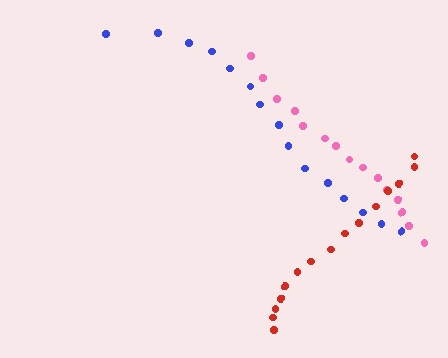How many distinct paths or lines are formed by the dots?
There are 3 distinct paths.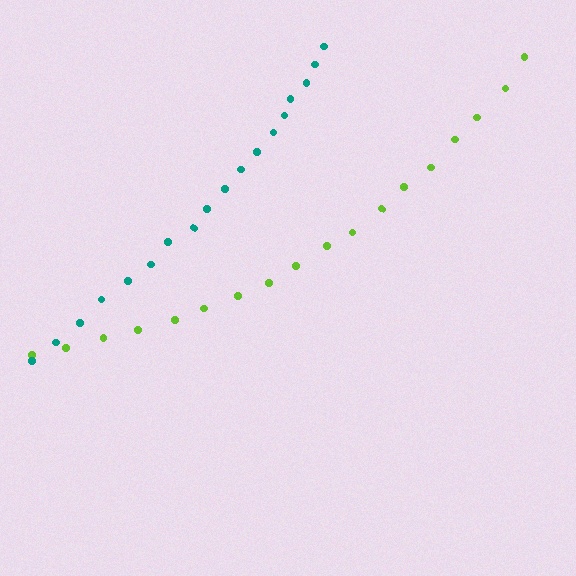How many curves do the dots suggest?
There are 2 distinct paths.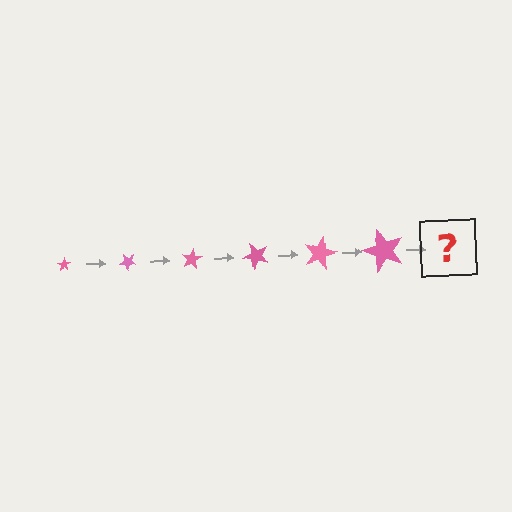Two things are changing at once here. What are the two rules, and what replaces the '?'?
The two rules are that the star grows larger each step and it rotates 40 degrees each step. The '?' should be a star, larger than the previous one and rotated 240 degrees from the start.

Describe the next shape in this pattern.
It should be a star, larger than the previous one and rotated 240 degrees from the start.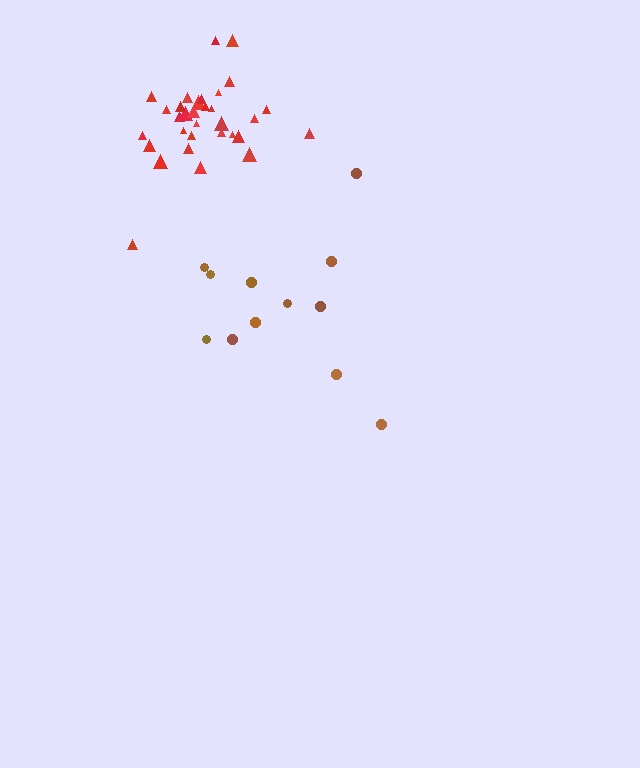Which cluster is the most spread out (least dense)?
Brown.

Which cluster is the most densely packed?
Red.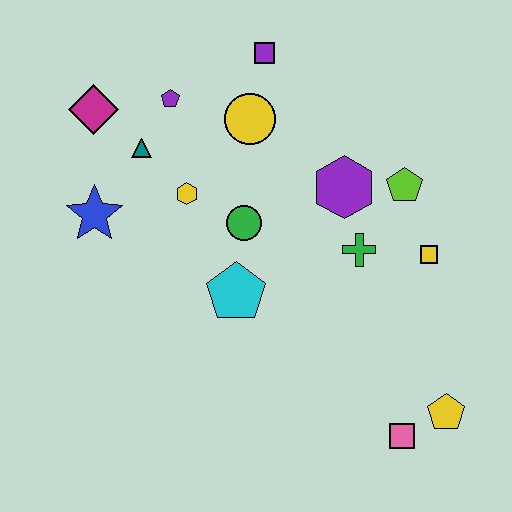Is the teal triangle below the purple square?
Yes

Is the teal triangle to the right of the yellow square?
No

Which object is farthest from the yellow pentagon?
The magenta diamond is farthest from the yellow pentagon.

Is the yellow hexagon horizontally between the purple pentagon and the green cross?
Yes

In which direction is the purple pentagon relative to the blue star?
The purple pentagon is above the blue star.